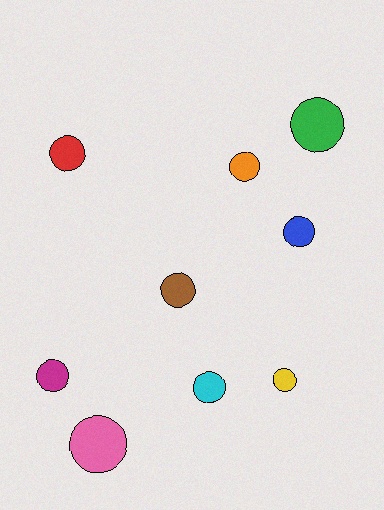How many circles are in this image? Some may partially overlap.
There are 9 circles.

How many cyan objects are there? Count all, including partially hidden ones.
There is 1 cyan object.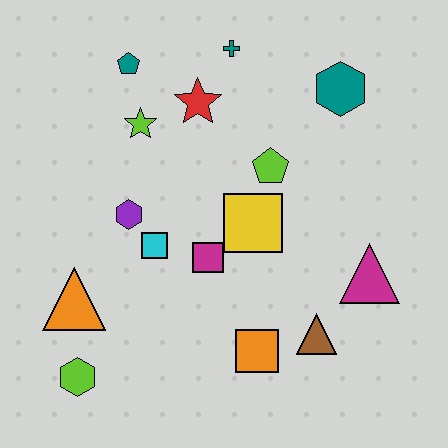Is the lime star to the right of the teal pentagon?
Yes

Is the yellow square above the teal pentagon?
No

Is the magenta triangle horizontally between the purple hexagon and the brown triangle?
No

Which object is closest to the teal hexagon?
The lime pentagon is closest to the teal hexagon.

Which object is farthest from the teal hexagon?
The lime hexagon is farthest from the teal hexagon.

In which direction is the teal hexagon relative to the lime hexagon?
The teal hexagon is above the lime hexagon.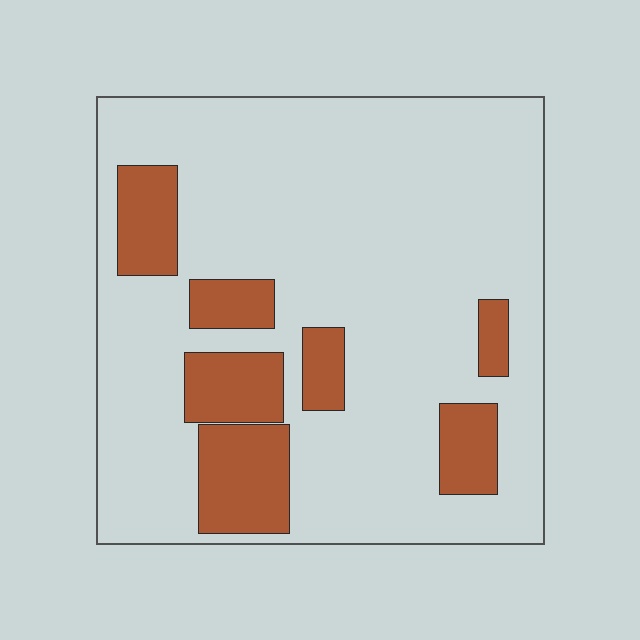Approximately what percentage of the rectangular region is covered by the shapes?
Approximately 20%.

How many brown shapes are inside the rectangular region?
7.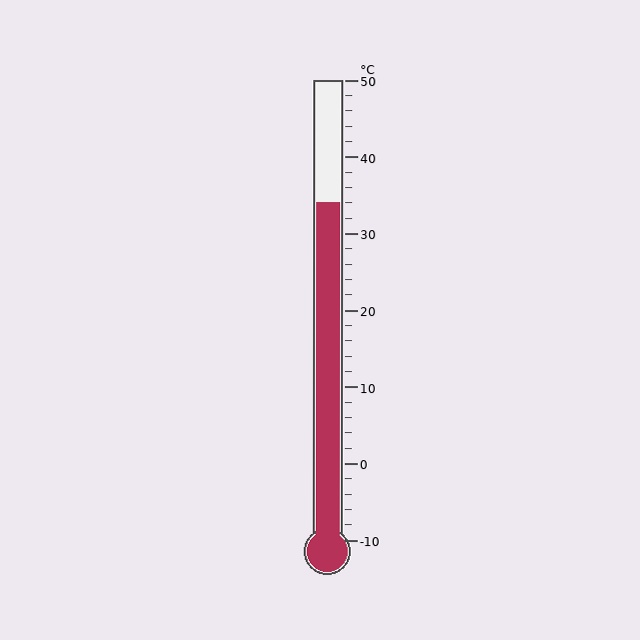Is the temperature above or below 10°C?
The temperature is above 10°C.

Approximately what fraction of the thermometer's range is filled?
The thermometer is filled to approximately 75% of its range.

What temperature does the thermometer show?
The thermometer shows approximately 34°C.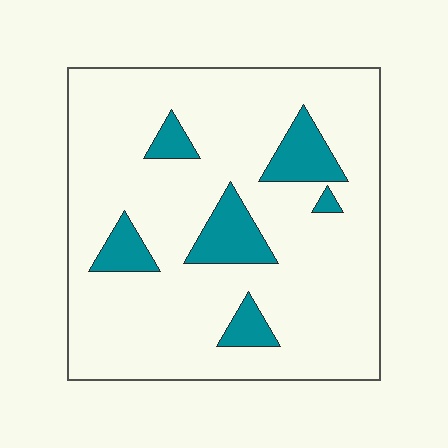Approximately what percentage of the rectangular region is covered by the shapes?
Approximately 15%.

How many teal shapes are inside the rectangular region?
6.